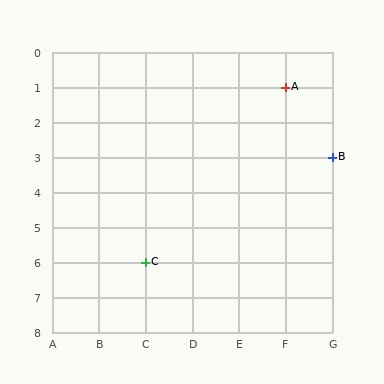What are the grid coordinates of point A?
Point A is at grid coordinates (F, 1).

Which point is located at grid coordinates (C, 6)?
Point C is at (C, 6).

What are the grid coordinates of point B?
Point B is at grid coordinates (G, 3).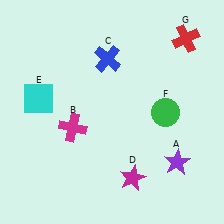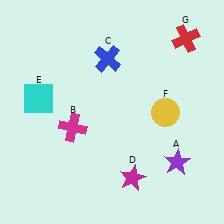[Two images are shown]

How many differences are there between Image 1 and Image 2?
There is 1 difference between the two images.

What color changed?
The circle (F) changed from green in Image 1 to yellow in Image 2.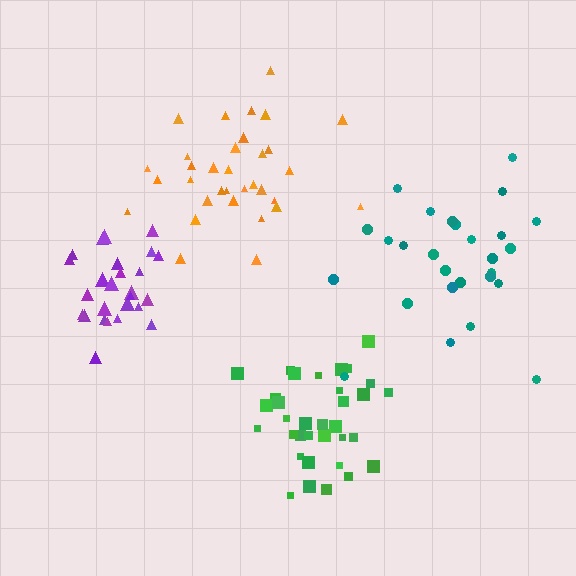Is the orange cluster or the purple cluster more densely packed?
Purple.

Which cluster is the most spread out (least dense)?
Teal.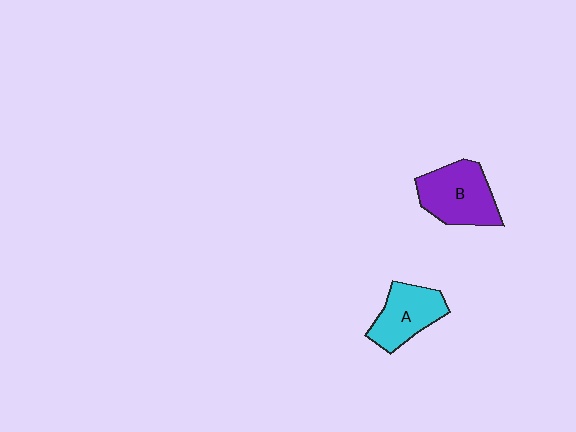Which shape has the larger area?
Shape B (purple).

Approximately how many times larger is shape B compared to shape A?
Approximately 1.2 times.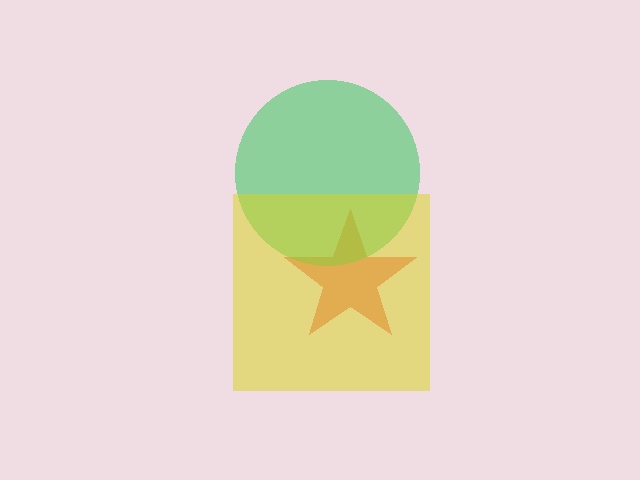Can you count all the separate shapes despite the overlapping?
Yes, there are 3 separate shapes.